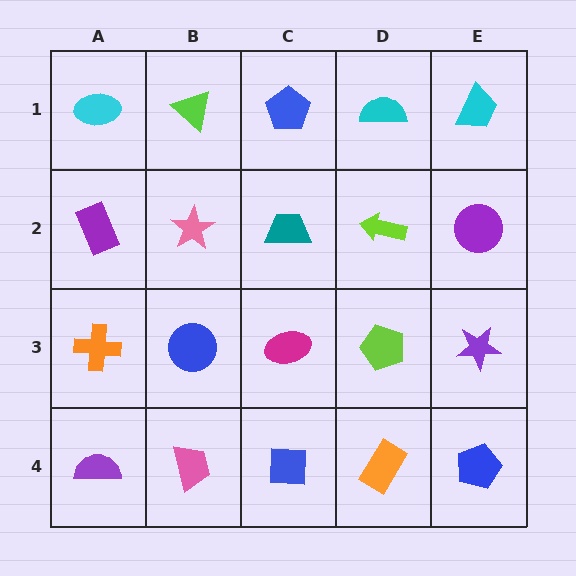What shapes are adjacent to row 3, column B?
A pink star (row 2, column B), a pink trapezoid (row 4, column B), an orange cross (row 3, column A), a magenta ellipse (row 3, column C).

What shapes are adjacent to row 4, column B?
A blue circle (row 3, column B), a purple semicircle (row 4, column A), a blue square (row 4, column C).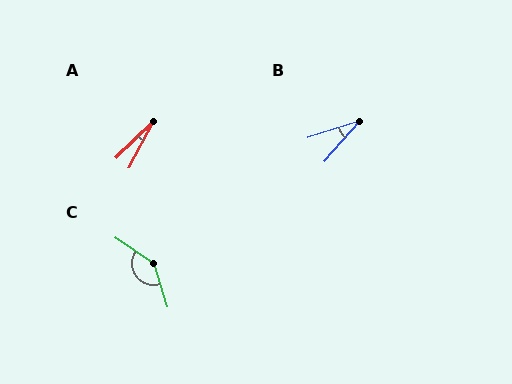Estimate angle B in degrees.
Approximately 32 degrees.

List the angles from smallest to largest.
A (18°), B (32°), C (142°).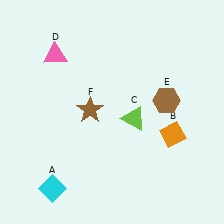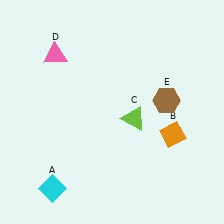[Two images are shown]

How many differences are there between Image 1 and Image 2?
There is 1 difference between the two images.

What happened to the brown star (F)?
The brown star (F) was removed in Image 2. It was in the top-left area of Image 1.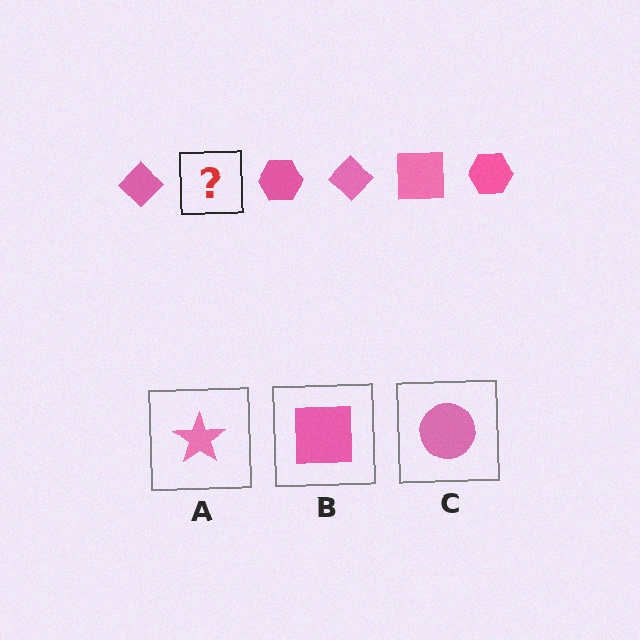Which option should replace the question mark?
Option B.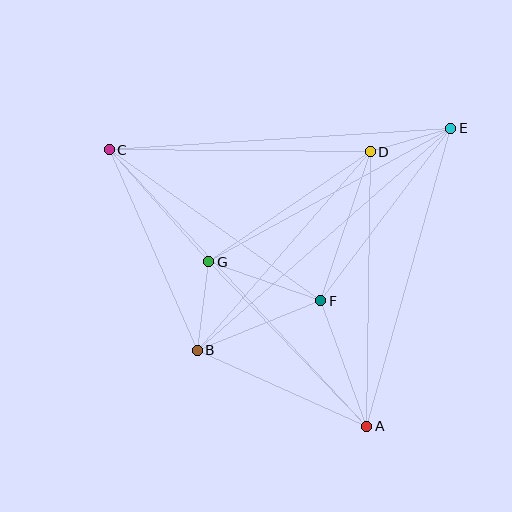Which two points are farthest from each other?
Points A and C are farthest from each other.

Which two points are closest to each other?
Points D and E are closest to each other.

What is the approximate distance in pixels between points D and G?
The distance between D and G is approximately 196 pixels.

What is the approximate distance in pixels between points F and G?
The distance between F and G is approximately 119 pixels.